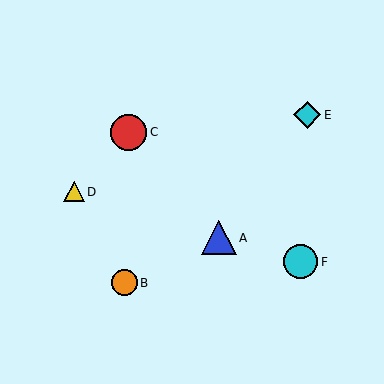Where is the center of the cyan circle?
The center of the cyan circle is at (301, 262).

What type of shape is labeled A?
Shape A is a blue triangle.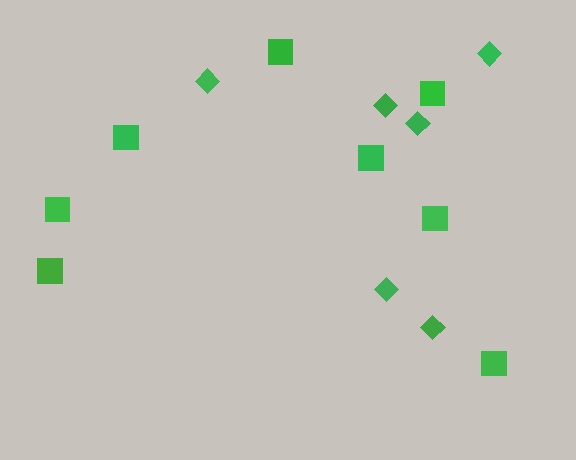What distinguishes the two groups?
There are 2 groups: one group of squares (8) and one group of diamonds (6).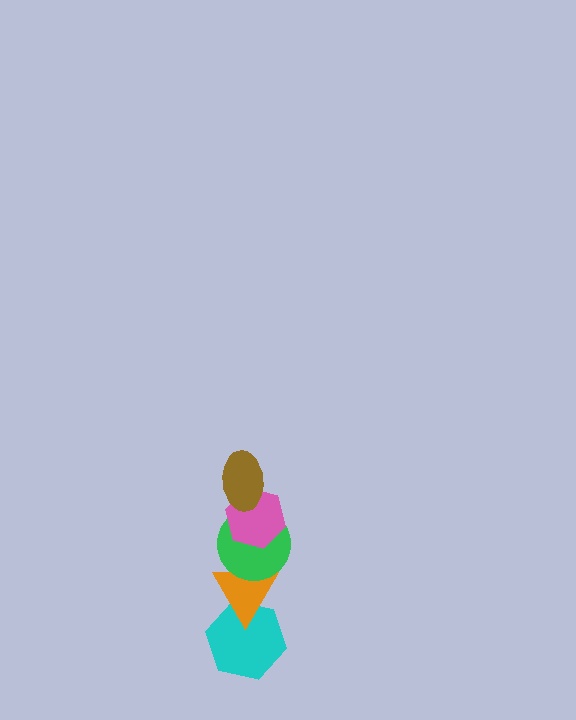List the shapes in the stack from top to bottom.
From top to bottom: the brown ellipse, the pink hexagon, the green circle, the orange triangle, the cyan hexagon.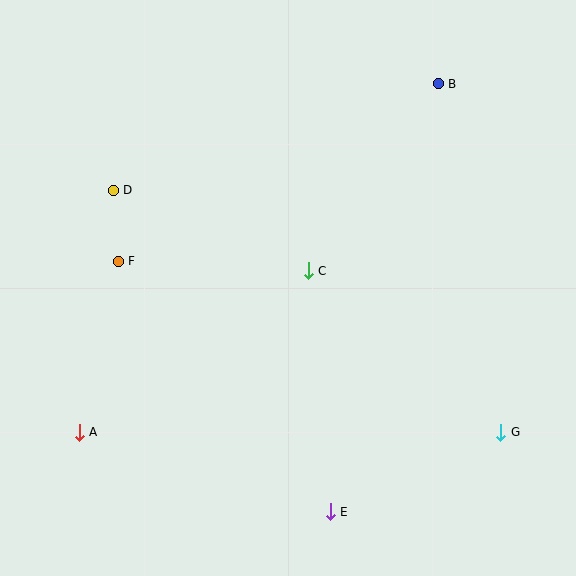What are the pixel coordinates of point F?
Point F is at (118, 261).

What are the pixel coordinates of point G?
Point G is at (501, 432).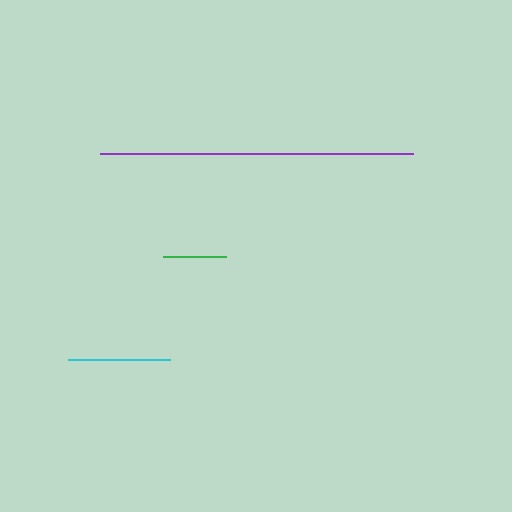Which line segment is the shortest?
The green line is the shortest at approximately 63 pixels.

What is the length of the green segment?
The green segment is approximately 63 pixels long.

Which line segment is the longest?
The purple line is the longest at approximately 314 pixels.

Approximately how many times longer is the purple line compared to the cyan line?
The purple line is approximately 3.1 times the length of the cyan line.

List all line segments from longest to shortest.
From longest to shortest: purple, cyan, green.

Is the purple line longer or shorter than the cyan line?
The purple line is longer than the cyan line.